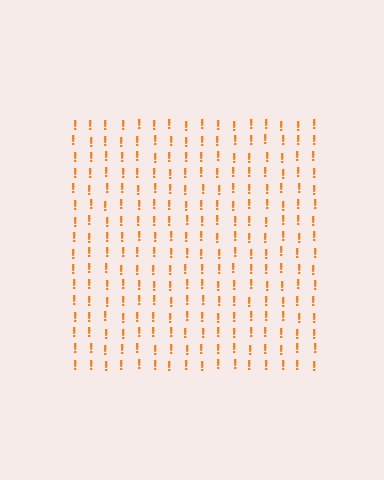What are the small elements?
The small elements are exclamation marks.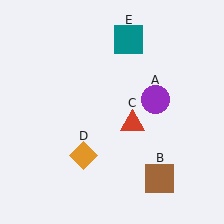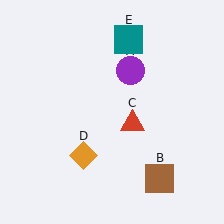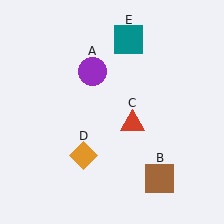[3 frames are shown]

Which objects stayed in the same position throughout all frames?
Brown square (object B) and red triangle (object C) and orange diamond (object D) and teal square (object E) remained stationary.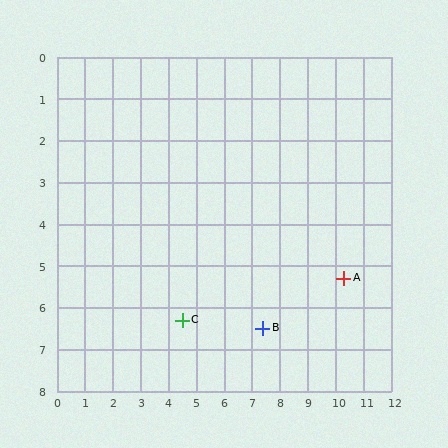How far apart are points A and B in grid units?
Points A and B are about 3.1 grid units apart.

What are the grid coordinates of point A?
Point A is at approximately (10.3, 5.3).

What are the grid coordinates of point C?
Point C is at approximately (4.5, 6.3).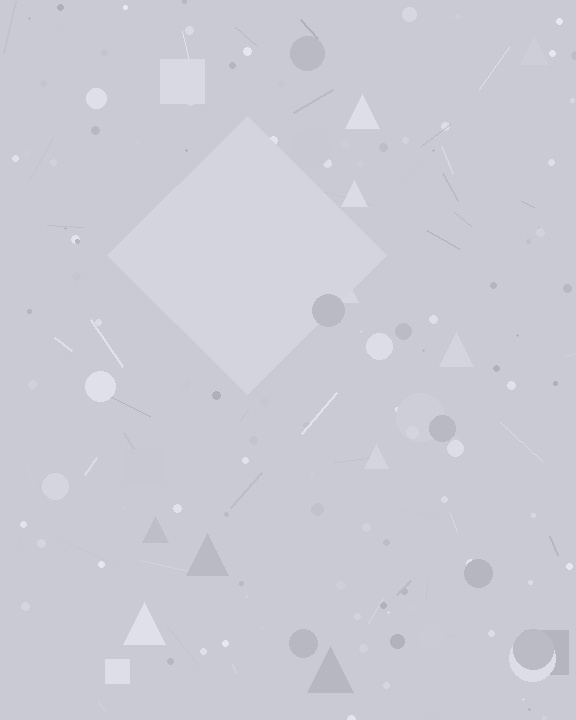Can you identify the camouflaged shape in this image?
The camouflaged shape is a diamond.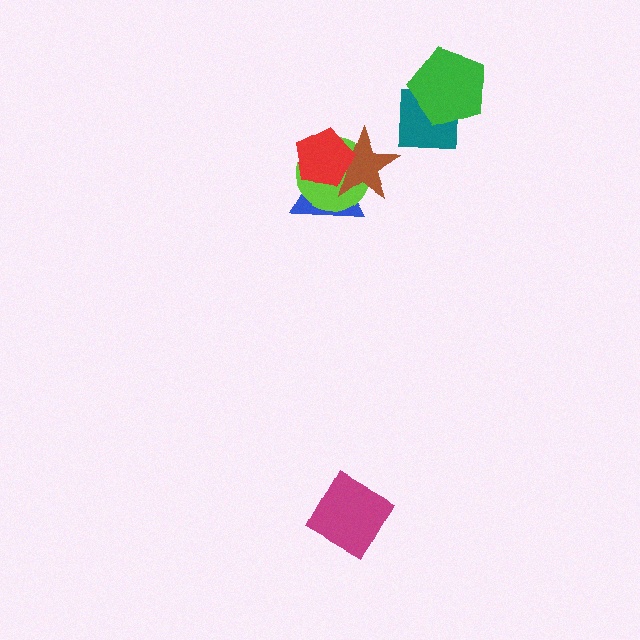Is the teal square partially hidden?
Yes, it is partially covered by another shape.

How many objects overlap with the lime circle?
3 objects overlap with the lime circle.